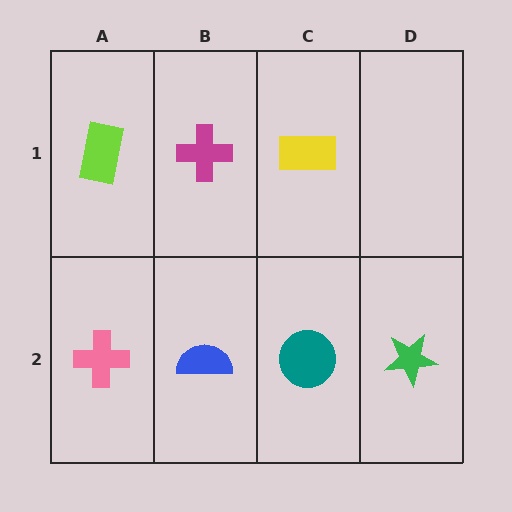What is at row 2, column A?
A pink cross.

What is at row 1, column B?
A magenta cross.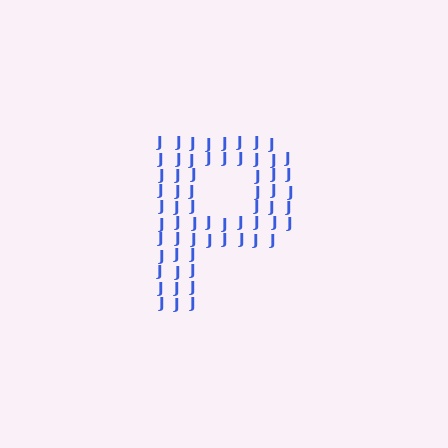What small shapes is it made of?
It is made of small letter J's.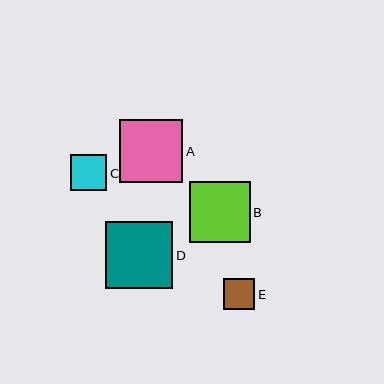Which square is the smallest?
Square E is the smallest with a size of approximately 32 pixels.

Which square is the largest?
Square D is the largest with a size of approximately 67 pixels.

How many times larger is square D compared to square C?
Square D is approximately 1.9 times the size of square C.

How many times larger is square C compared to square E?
Square C is approximately 1.1 times the size of square E.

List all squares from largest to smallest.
From largest to smallest: D, A, B, C, E.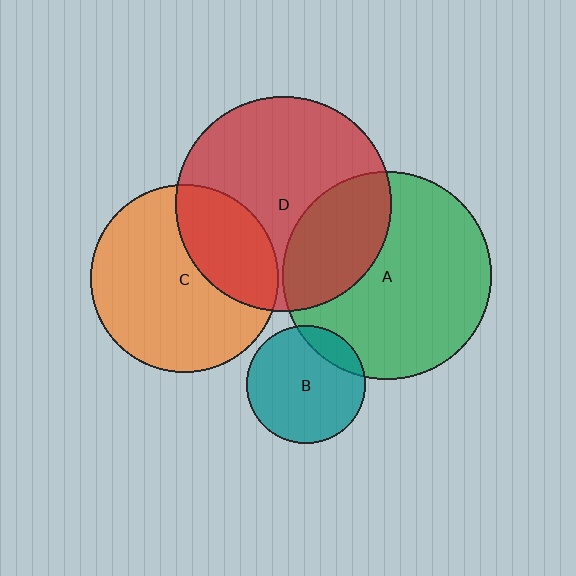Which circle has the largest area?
Circle D (red).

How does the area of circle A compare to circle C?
Approximately 1.2 times.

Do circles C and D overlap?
Yes.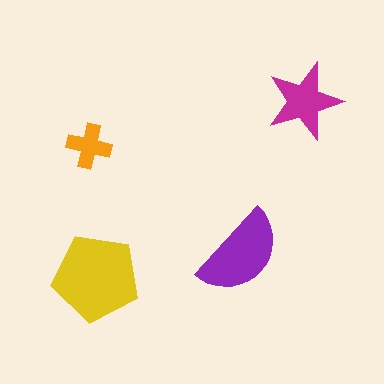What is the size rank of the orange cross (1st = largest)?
4th.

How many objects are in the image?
There are 4 objects in the image.